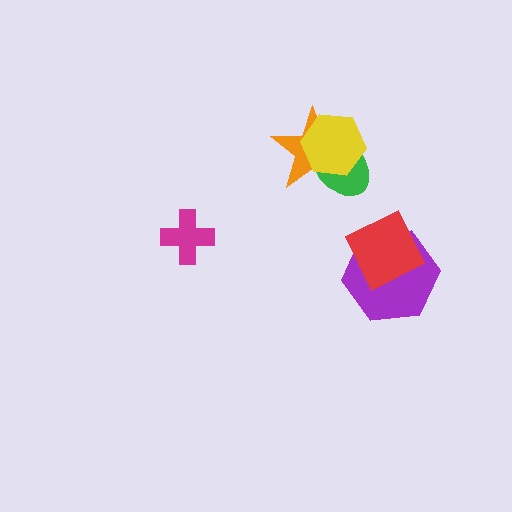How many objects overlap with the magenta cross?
0 objects overlap with the magenta cross.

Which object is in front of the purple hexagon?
The red square is in front of the purple hexagon.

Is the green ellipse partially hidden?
Yes, it is partially covered by another shape.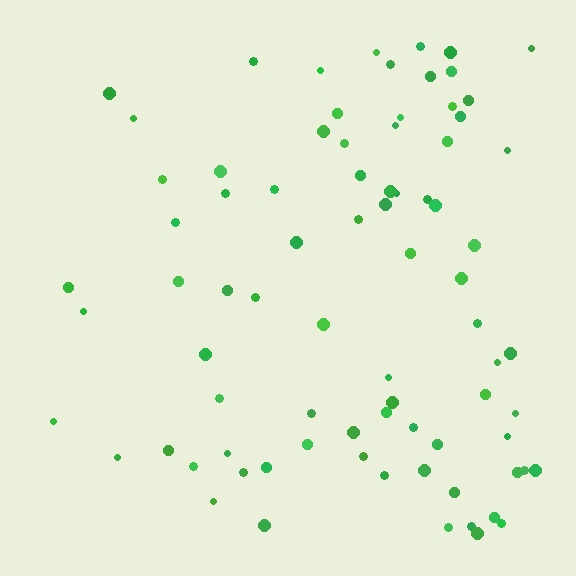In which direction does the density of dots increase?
From left to right, with the right side densest.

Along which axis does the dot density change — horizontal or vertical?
Horizontal.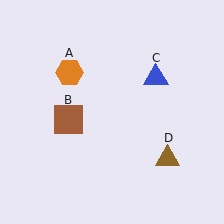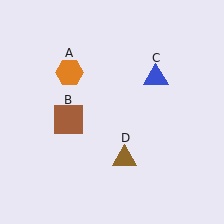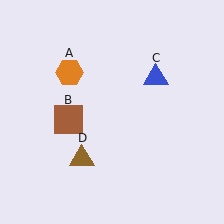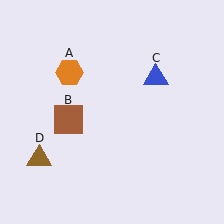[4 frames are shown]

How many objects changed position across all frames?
1 object changed position: brown triangle (object D).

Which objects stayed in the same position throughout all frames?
Orange hexagon (object A) and brown square (object B) and blue triangle (object C) remained stationary.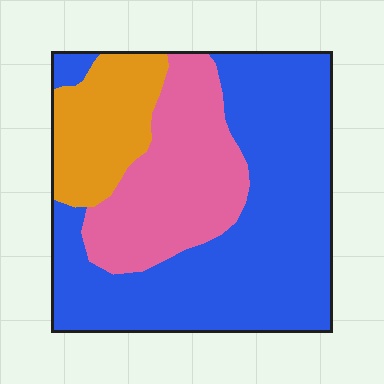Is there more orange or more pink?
Pink.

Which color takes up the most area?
Blue, at roughly 55%.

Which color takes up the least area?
Orange, at roughly 15%.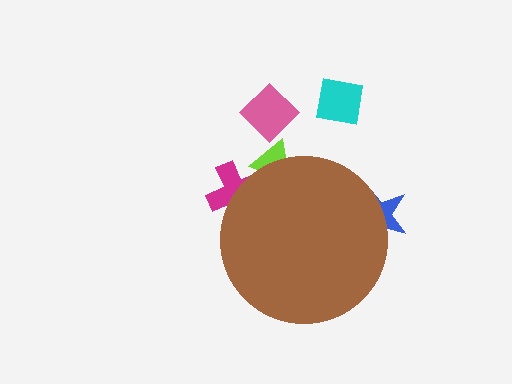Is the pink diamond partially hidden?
No, the pink diamond is fully visible.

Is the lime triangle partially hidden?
Yes, the lime triangle is partially hidden behind the brown circle.